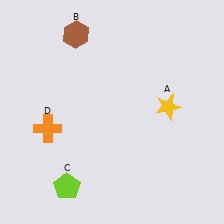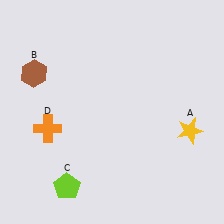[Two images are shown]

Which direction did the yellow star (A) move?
The yellow star (A) moved down.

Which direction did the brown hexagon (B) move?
The brown hexagon (B) moved left.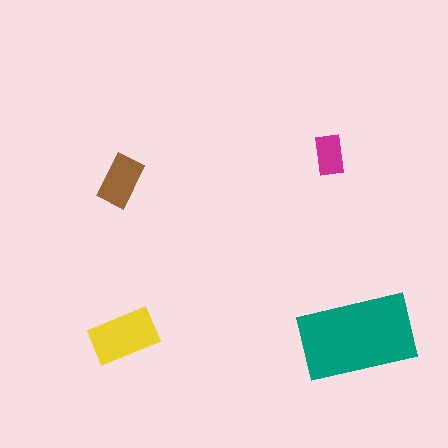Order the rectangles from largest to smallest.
the teal one, the yellow one, the brown one, the magenta one.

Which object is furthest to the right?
The teal rectangle is rightmost.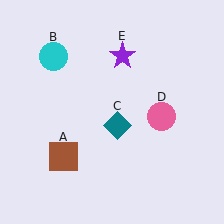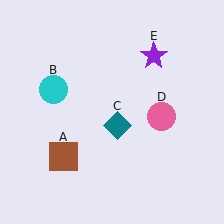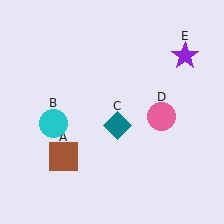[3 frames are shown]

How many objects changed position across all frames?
2 objects changed position: cyan circle (object B), purple star (object E).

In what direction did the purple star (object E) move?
The purple star (object E) moved right.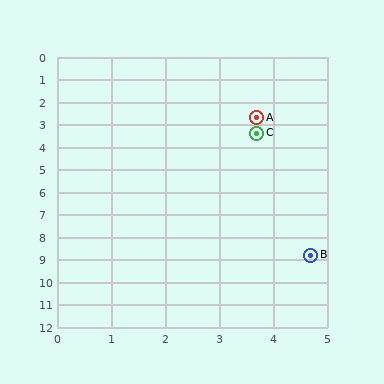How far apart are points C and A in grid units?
Points C and A are about 0.7 grid units apart.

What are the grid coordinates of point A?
Point A is at approximately (3.7, 2.7).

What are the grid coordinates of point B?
Point B is at approximately (4.7, 8.8).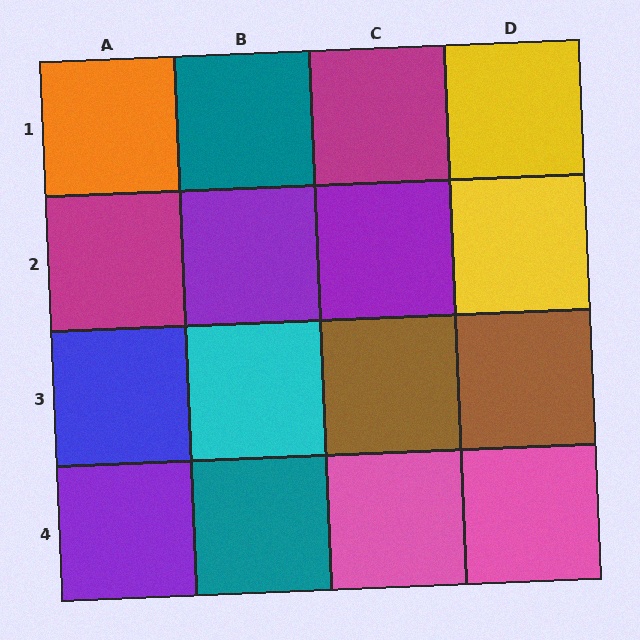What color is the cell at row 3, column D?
Brown.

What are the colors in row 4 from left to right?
Purple, teal, pink, pink.